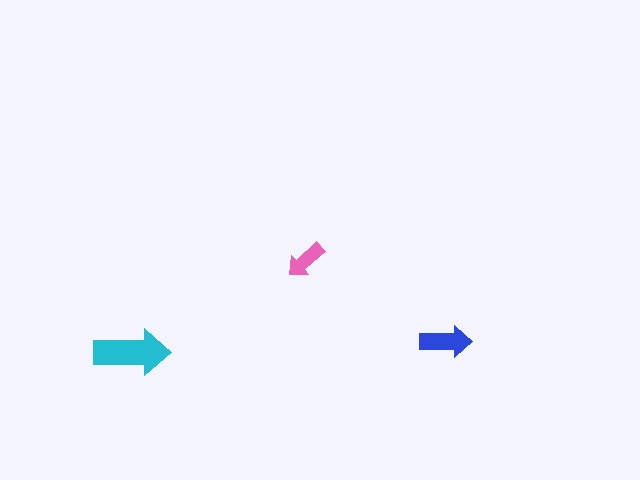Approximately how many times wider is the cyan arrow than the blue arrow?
About 1.5 times wider.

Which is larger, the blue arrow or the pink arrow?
The blue one.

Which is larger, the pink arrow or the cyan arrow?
The cyan one.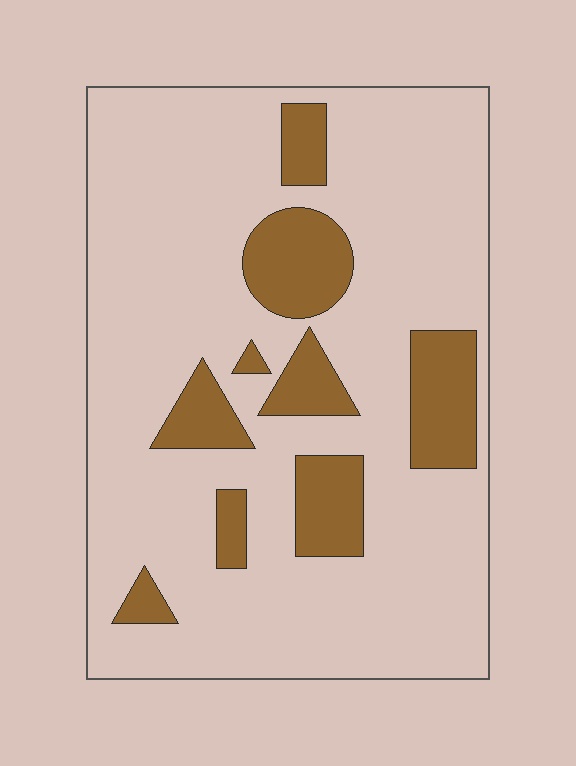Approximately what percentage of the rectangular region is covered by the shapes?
Approximately 20%.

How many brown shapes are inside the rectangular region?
9.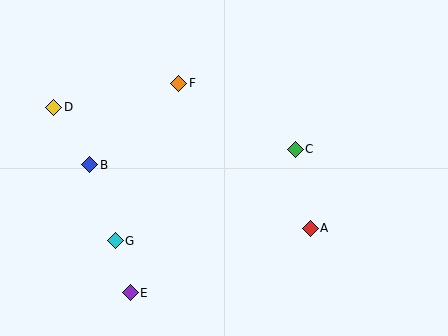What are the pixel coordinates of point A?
Point A is at (310, 228).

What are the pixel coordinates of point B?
Point B is at (90, 165).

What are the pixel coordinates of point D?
Point D is at (54, 107).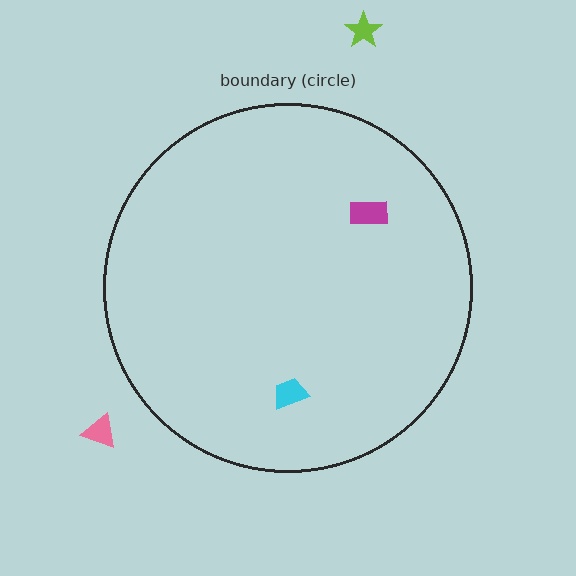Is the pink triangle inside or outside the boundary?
Outside.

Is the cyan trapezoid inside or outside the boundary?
Inside.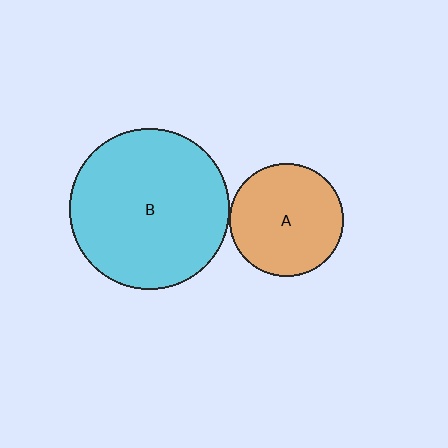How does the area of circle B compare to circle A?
Approximately 2.0 times.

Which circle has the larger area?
Circle B (cyan).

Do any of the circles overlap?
No, none of the circles overlap.